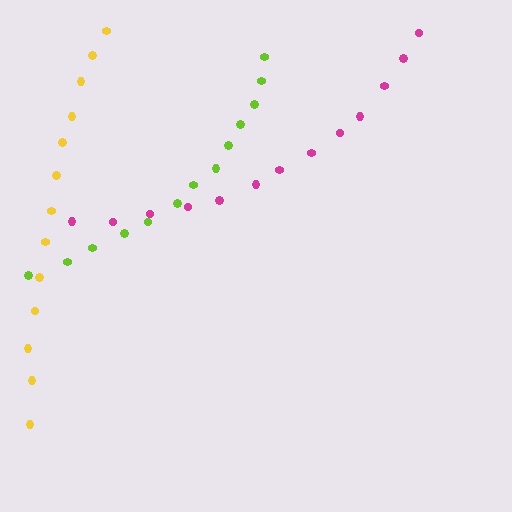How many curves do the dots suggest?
There are 3 distinct paths.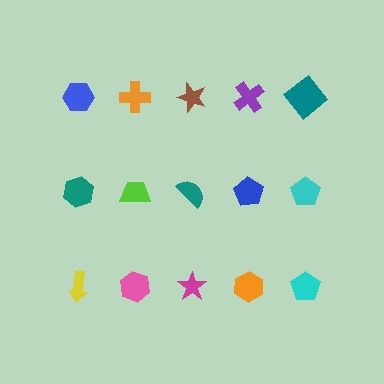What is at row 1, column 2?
An orange cross.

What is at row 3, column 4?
An orange hexagon.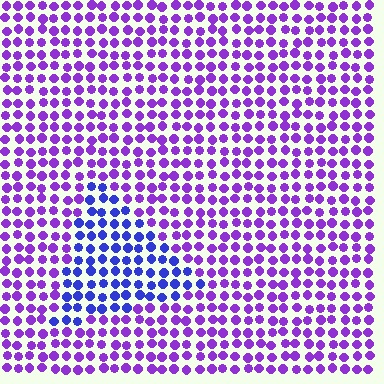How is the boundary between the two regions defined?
The boundary is defined purely by a slight shift in hue (about 39 degrees). Spacing, size, and orientation are identical on both sides.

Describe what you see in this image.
The image is filled with small purple elements in a uniform arrangement. A triangle-shaped region is visible where the elements are tinted to a slightly different hue, forming a subtle color boundary.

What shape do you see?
I see a triangle.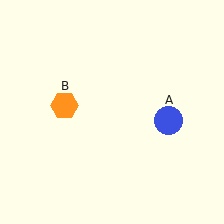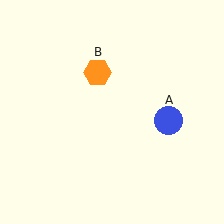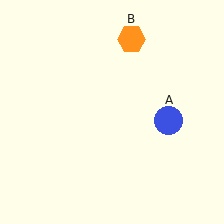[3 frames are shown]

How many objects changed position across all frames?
1 object changed position: orange hexagon (object B).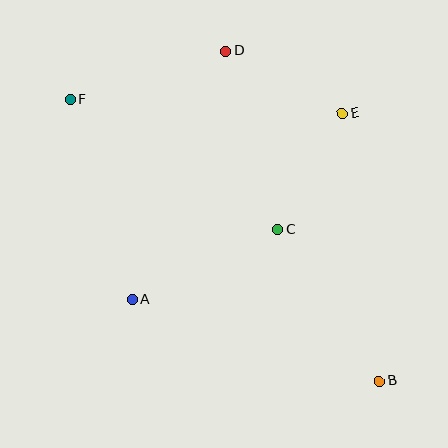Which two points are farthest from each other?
Points B and F are farthest from each other.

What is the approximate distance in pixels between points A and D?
The distance between A and D is approximately 266 pixels.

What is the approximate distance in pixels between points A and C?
The distance between A and C is approximately 162 pixels.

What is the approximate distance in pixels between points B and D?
The distance between B and D is approximately 364 pixels.